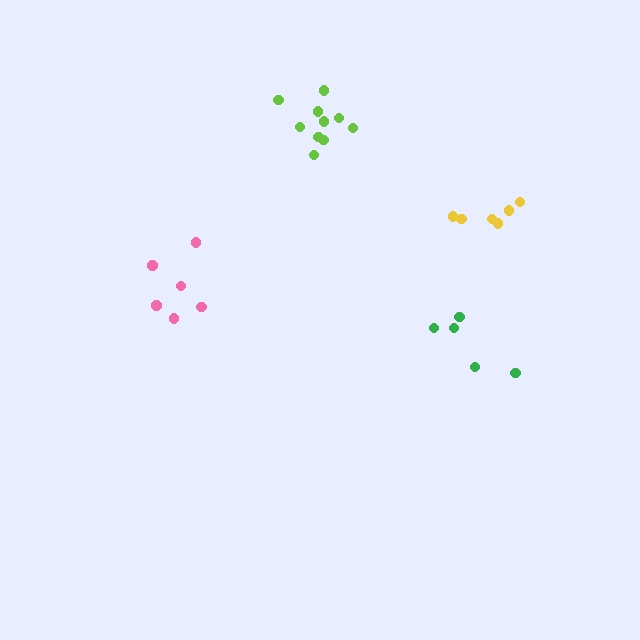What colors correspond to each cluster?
The clusters are colored: yellow, green, pink, lime.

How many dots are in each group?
Group 1: 6 dots, Group 2: 5 dots, Group 3: 6 dots, Group 4: 10 dots (27 total).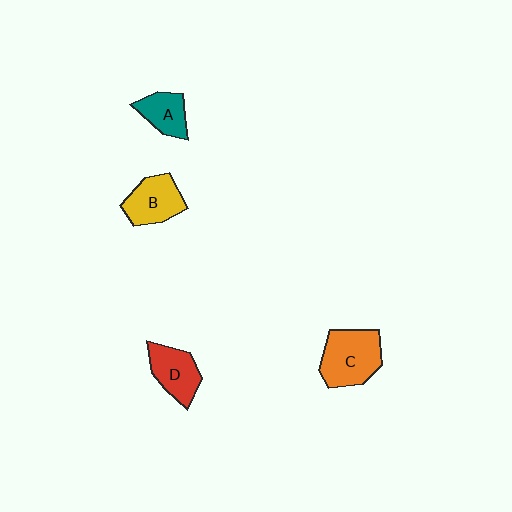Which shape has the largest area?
Shape C (orange).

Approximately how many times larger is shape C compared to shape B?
Approximately 1.3 times.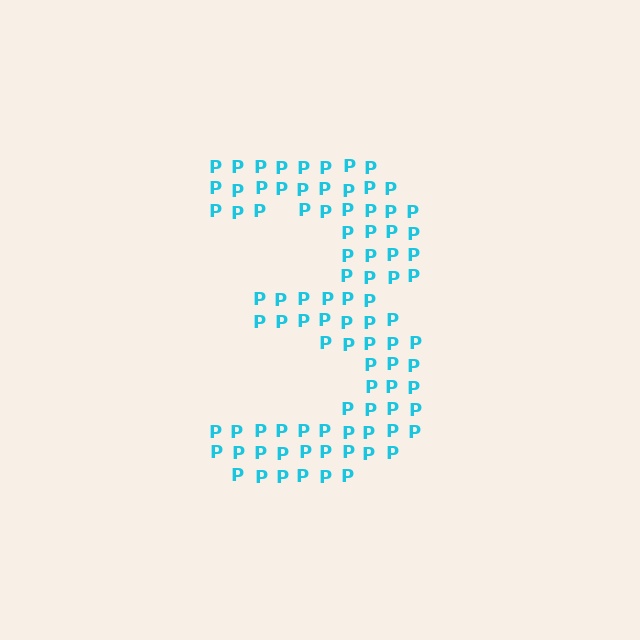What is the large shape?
The large shape is the digit 3.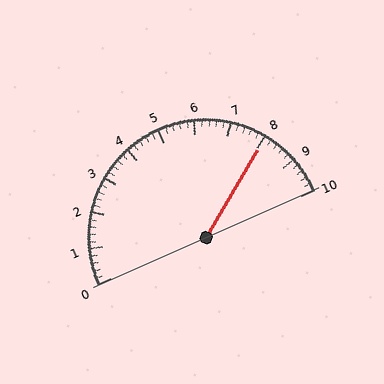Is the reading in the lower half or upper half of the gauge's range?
The reading is in the upper half of the range (0 to 10).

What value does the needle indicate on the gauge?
The needle indicates approximately 8.0.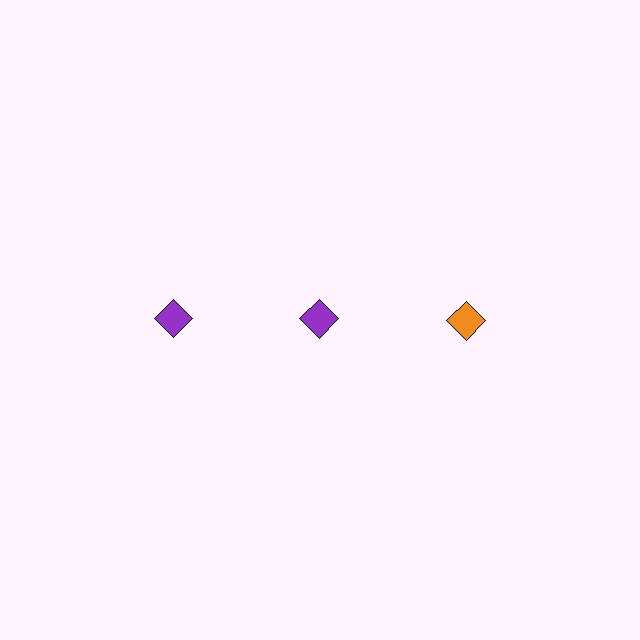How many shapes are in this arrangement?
There are 3 shapes arranged in a grid pattern.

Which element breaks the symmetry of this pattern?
The orange diamond in the top row, center column breaks the symmetry. All other shapes are purple diamonds.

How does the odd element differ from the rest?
It has a different color: orange instead of purple.